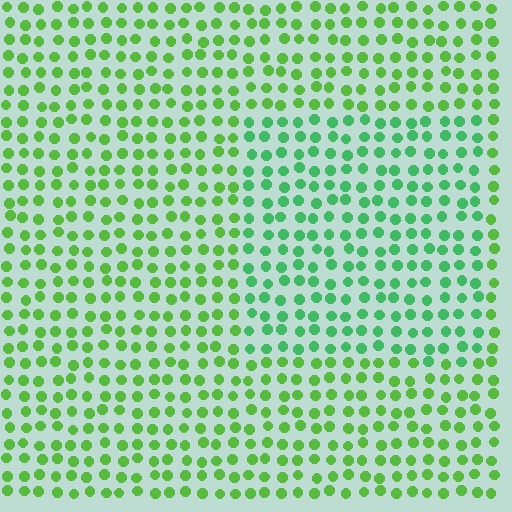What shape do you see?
I see a rectangle.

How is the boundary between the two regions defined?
The boundary is defined purely by a slight shift in hue (about 30 degrees). Spacing, size, and orientation are identical on both sides.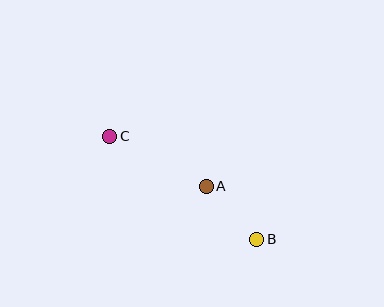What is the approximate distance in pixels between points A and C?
The distance between A and C is approximately 109 pixels.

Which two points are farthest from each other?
Points B and C are farthest from each other.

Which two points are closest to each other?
Points A and B are closest to each other.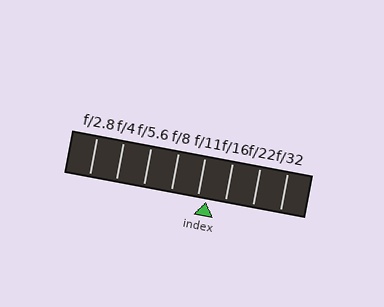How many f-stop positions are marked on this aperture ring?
There are 8 f-stop positions marked.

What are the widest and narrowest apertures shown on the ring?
The widest aperture shown is f/2.8 and the narrowest is f/32.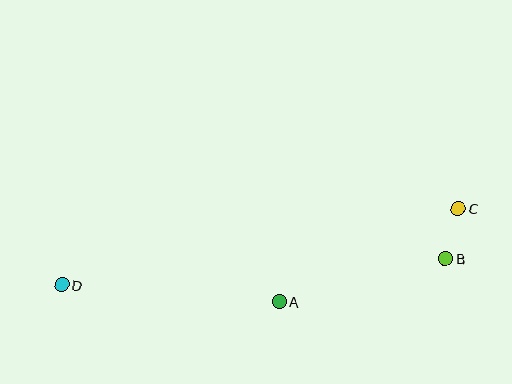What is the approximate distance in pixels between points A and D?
The distance between A and D is approximately 218 pixels.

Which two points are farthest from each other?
Points C and D are farthest from each other.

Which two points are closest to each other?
Points B and C are closest to each other.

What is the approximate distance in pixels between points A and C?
The distance between A and C is approximately 202 pixels.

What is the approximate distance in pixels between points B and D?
The distance between B and D is approximately 385 pixels.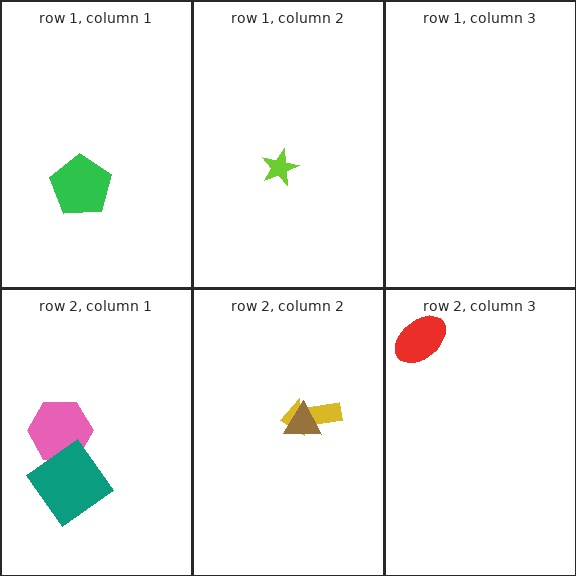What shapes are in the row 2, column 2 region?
The yellow arrow, the brown triangle.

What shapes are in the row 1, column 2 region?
The lime star.